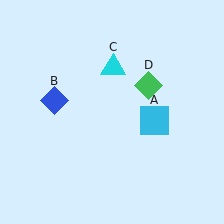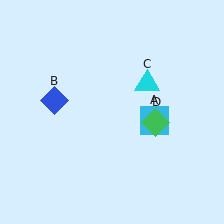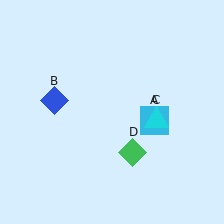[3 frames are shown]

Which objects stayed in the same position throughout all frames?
Cyan square (object A) and blue diamond (object B) remained stationary.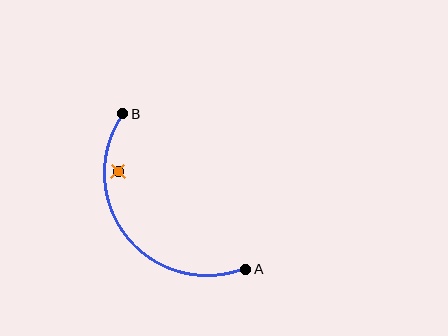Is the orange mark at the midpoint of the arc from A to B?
No — the orange mark does not lie on the arc at all. It sits slightly inside the curve.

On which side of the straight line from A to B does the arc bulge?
The arc bulges below and to the left of the straight line connecting A and B.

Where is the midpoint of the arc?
The arc midpoint is the point on the curve farthest from the straight line joining A and B. It sits below and to the left of that line.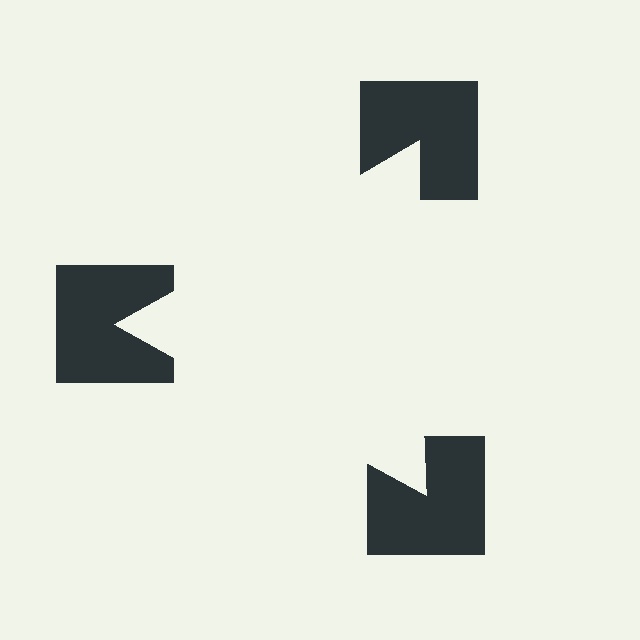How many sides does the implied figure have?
3 sides.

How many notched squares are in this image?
There are 3 — one at each vertex of the illusory triangle.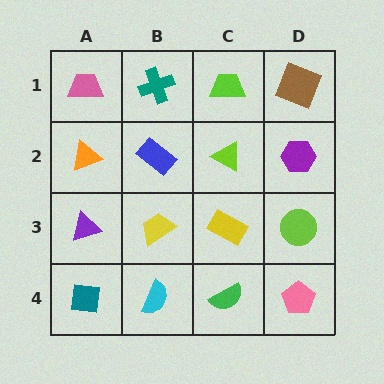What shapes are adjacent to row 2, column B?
A teal cross (row 1, column B), a yellow trapezoid (row 3, column B), an orange triangle (row 2, column A), a lime triangle (row 2, column C).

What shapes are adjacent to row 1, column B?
A blue rectangle (row 2, column B), a pink trapezoid (row 1, column A), a lime trapezoid (row 1, column C).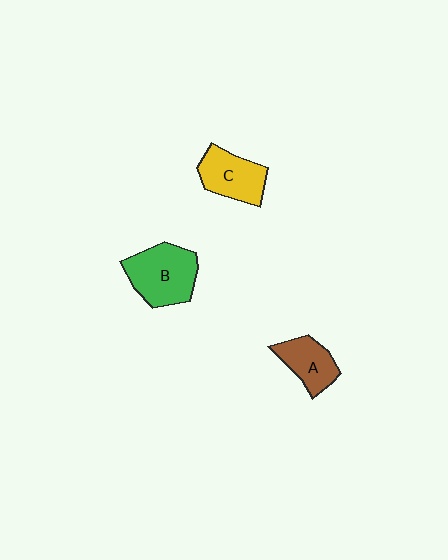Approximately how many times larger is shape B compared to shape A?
Approximately 1.5 times.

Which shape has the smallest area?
Shape A (brown).